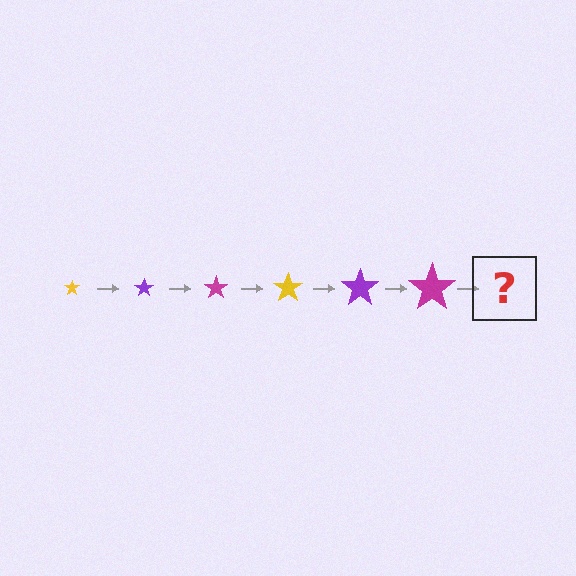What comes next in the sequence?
The next element should be a yellow star, larger than the previous one.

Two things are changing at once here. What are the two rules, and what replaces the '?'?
The two rules are that the star grows larger each step and the color cycles through yellow, purple, and magenta. The '?' should be a yellow star, larger than the previous one.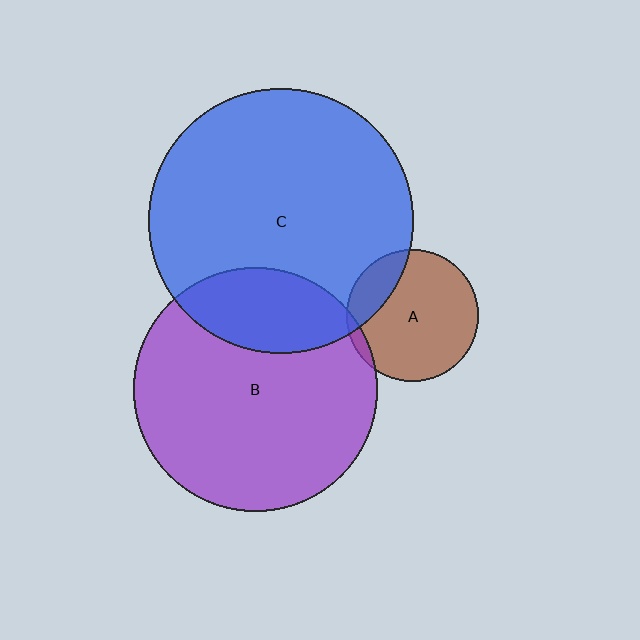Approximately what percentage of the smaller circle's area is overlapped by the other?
Approximately 25%.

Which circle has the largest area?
Circle C (blue).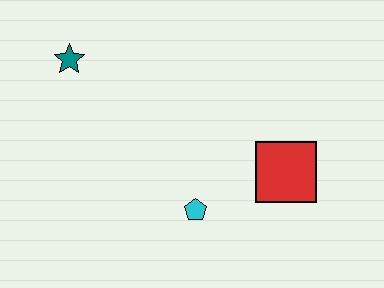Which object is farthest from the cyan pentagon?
The teal star is farthest from the cyan pentagon.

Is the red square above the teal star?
No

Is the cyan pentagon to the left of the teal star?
No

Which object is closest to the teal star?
The cyan pentagon is closest to the teal star.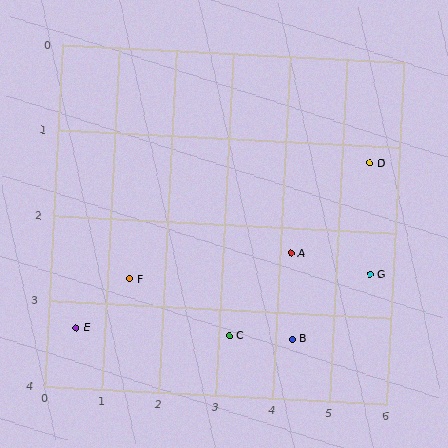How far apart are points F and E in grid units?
Points F and E are about 1.1 grid units apart.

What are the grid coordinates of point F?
Point F is at approximately (1.4, 2.7).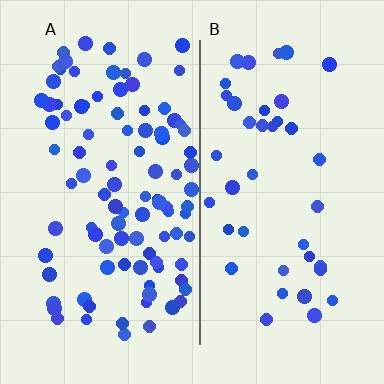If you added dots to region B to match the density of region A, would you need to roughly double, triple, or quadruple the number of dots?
Approximately double.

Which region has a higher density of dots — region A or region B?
A (the left).